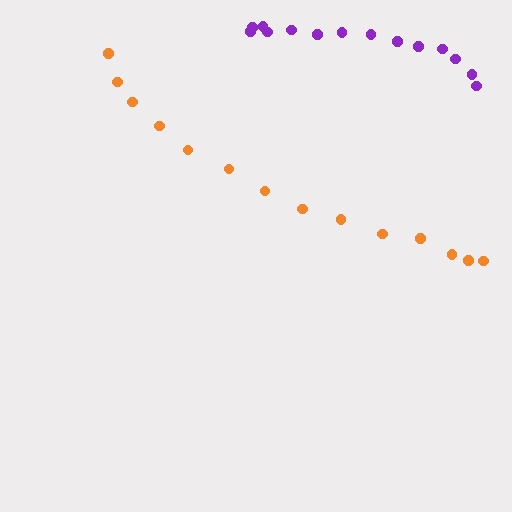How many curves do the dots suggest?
There are 2 distinct paths.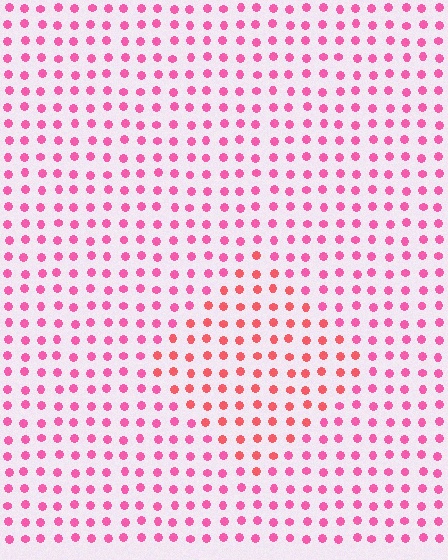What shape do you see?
I see a diamond.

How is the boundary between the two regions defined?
The boundary is defined purely by a slight shift in hue (about 28 degrees). Spacing, size, and orientation are identical on both sides.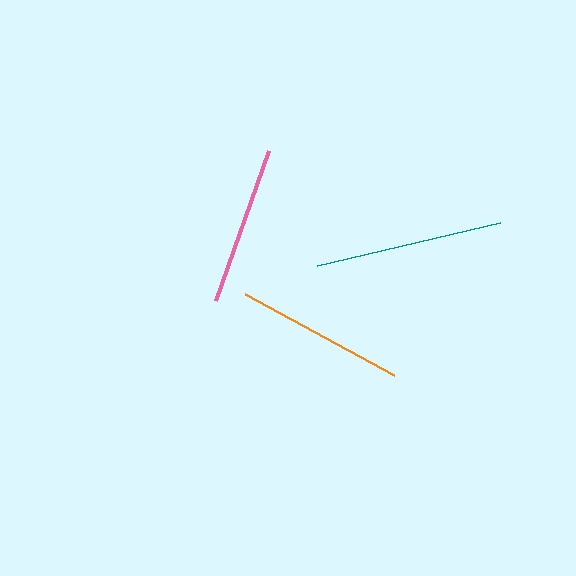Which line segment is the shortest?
The pink line is the shortest at approximately 159 pixels.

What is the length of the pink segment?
The pink segment is approximately 159 pixels long.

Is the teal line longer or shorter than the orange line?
The teal line is longer than the orange line.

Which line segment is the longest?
The teal line is the longest at approximately 188 pixels.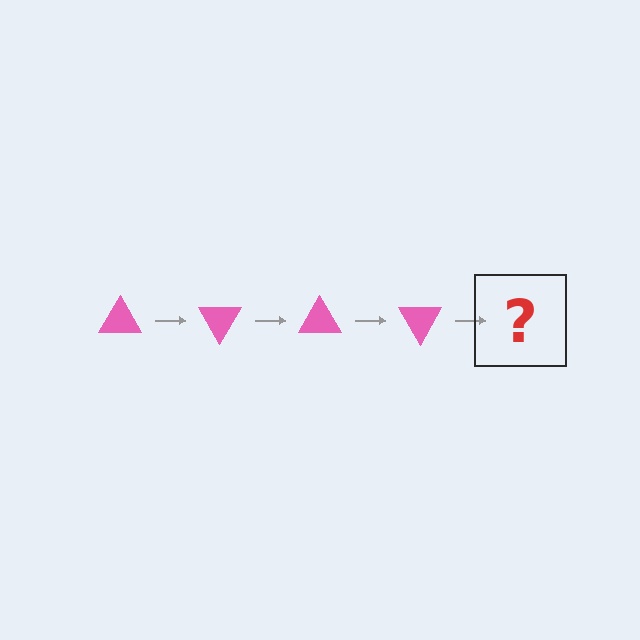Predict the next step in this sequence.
The next step is a pink triangle rotated 240 degrees.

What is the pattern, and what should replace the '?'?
The pattern is that the triangle rotates 60 degrees each step. The '?' should be a pink triangle rotated 240 degrees.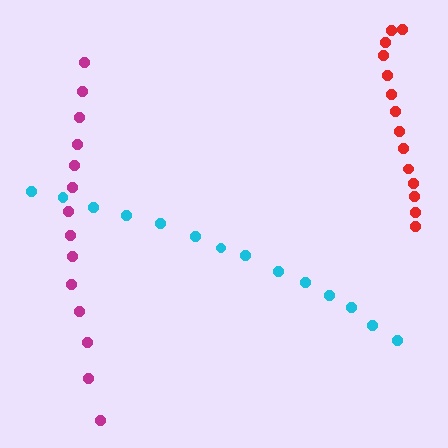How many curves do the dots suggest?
There are 3 distinct paths.